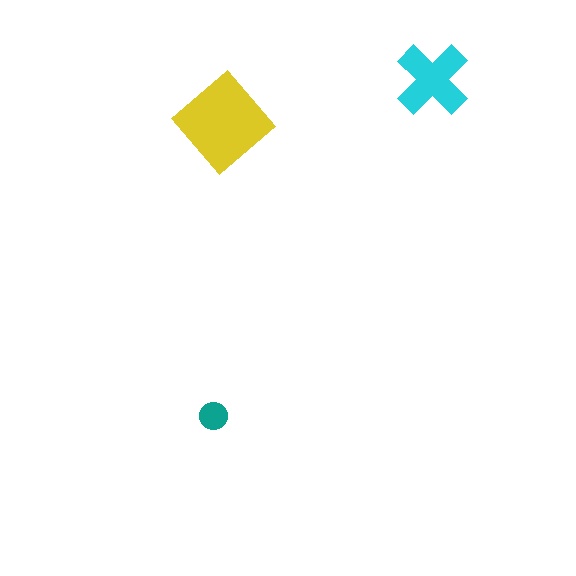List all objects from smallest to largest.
The teal circle, the cyan cross, the yellow diamond.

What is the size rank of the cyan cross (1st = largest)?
2nd.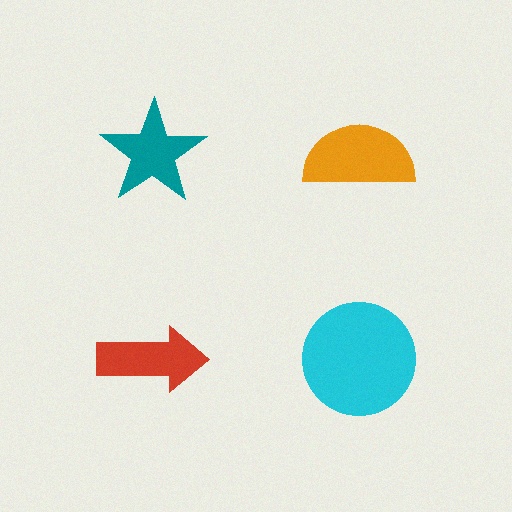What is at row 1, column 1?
A teal star.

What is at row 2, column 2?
A cyan circle.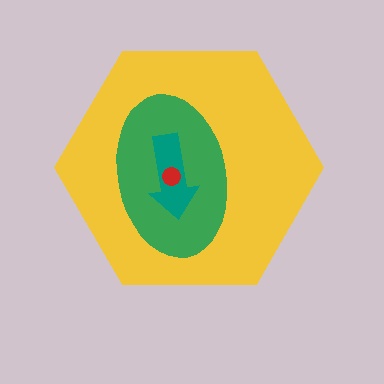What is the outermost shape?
The yellow hexagon.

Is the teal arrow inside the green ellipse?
Yes.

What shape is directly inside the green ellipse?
The teal arrow.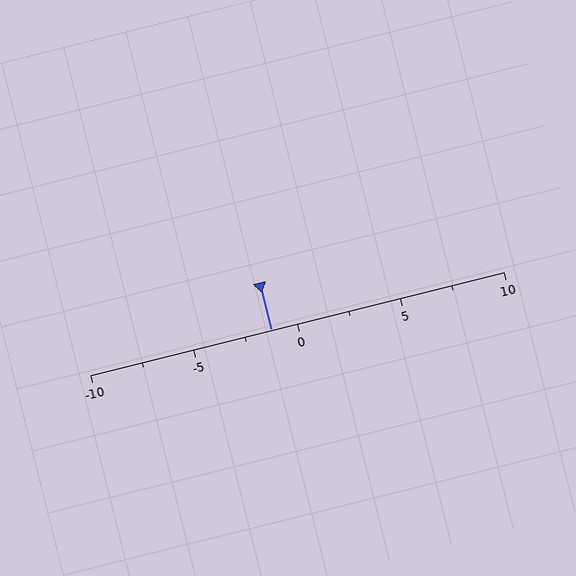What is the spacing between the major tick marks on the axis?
The major ticks are spaced 5 apart.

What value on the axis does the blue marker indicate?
The marker indicates approximately -1.2.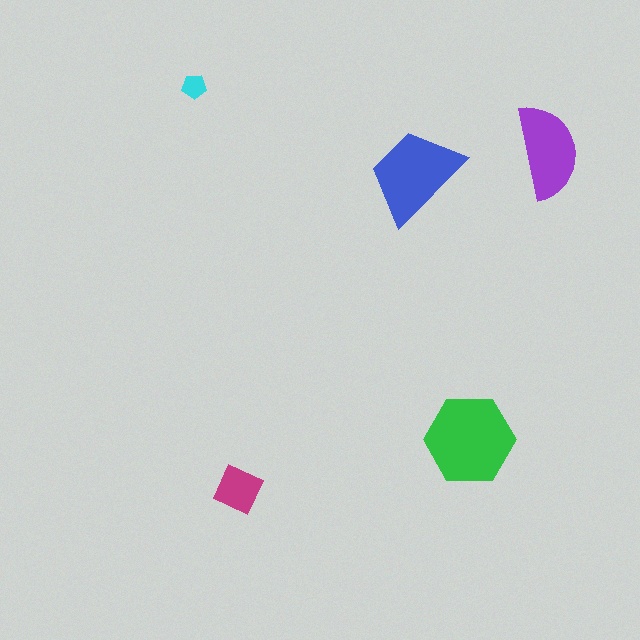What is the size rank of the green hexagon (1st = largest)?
1st.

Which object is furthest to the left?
The cyan pentagon is leftmost.